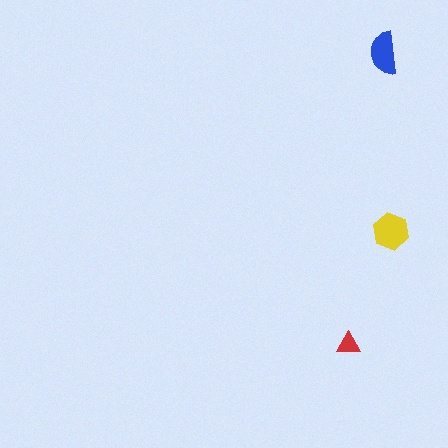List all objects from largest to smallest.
The yellow hexagon, the blue semicircle, the red triangle.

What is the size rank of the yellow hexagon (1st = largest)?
1st.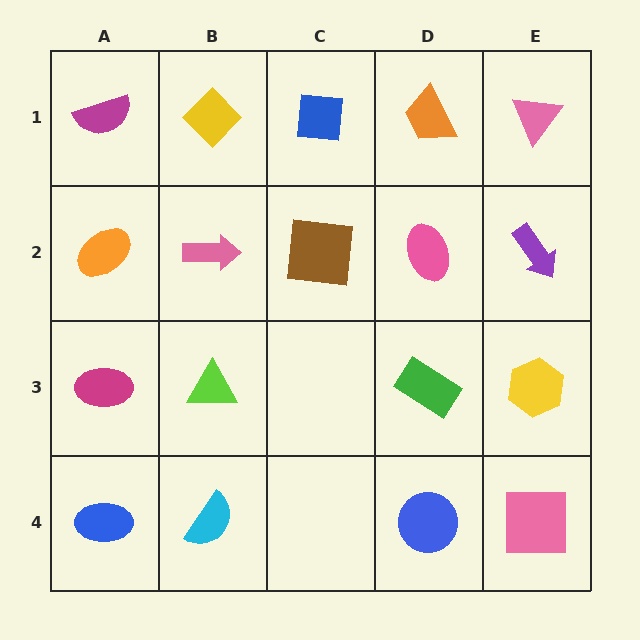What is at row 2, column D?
A pink ellipse.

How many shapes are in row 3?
4 shapes.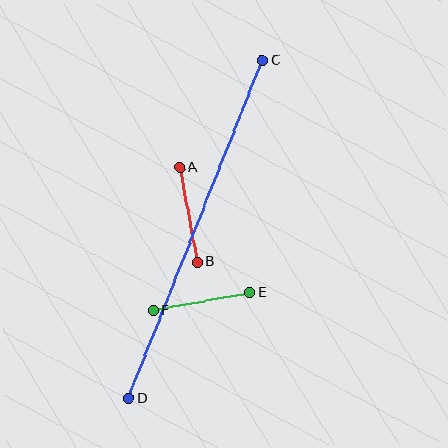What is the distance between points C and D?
The distance is approximately 364 pixels.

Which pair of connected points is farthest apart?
Points C and D are farthest apart.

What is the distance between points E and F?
The distance is approximately 98 pixels.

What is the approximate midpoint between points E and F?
The midpoint is at approximately (202, 301) pixels.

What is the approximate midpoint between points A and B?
The midpoint is at approximately (188, 215) pixels.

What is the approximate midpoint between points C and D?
The midpoint is at approximately (195, 229) pixels.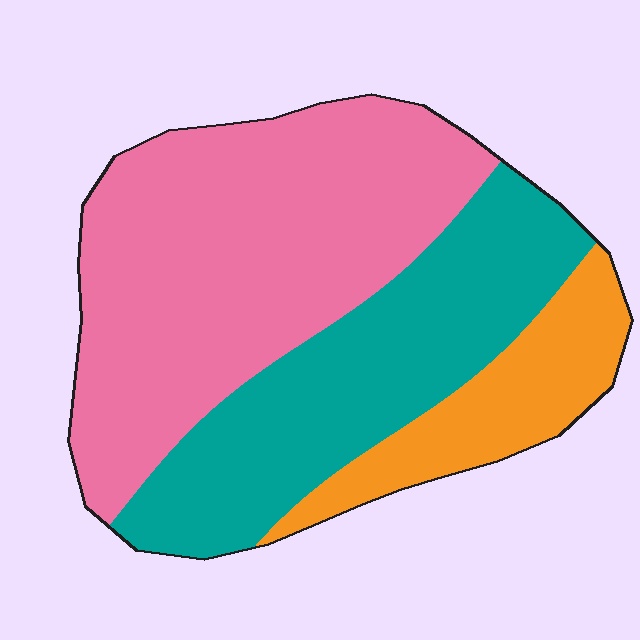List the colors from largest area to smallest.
From largest to smallest: pink, teal, orange.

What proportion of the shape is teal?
Teal covers about 35% of the shape.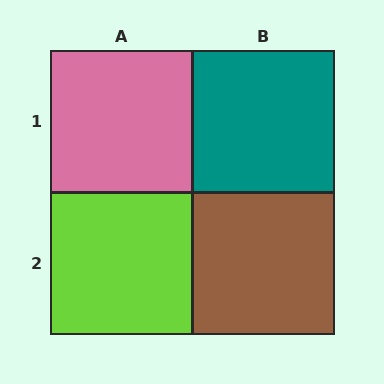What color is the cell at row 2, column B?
Brown.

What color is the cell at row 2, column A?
Lime.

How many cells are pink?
1 cell is pink.